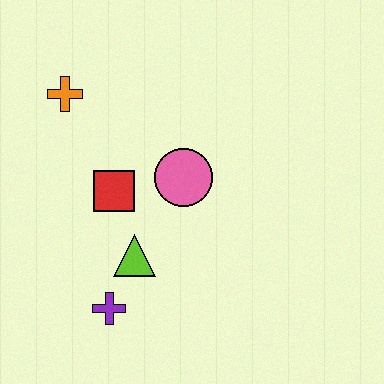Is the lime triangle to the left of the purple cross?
No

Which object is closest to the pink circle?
The red square is closest to the pink circle.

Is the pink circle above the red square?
Yes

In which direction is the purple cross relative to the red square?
The purple cross is below the red square.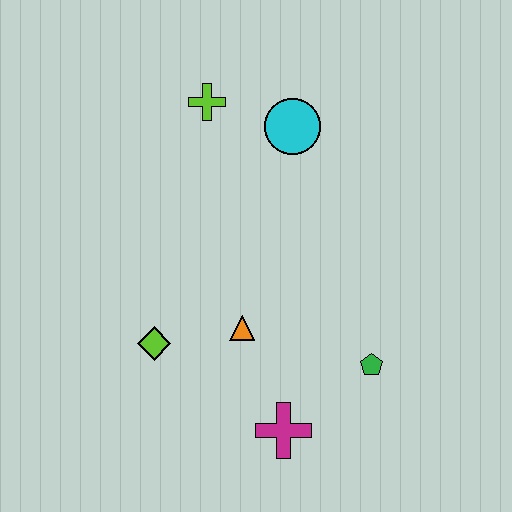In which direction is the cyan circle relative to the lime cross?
The cyan circle is to the right of the lime cross.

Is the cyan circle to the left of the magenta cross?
No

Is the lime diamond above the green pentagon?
Yes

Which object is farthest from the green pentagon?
The lime cross is farthest from the green pentagon.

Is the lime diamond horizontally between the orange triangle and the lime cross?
No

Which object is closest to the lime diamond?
The orange triangle is closest to the lime diamond.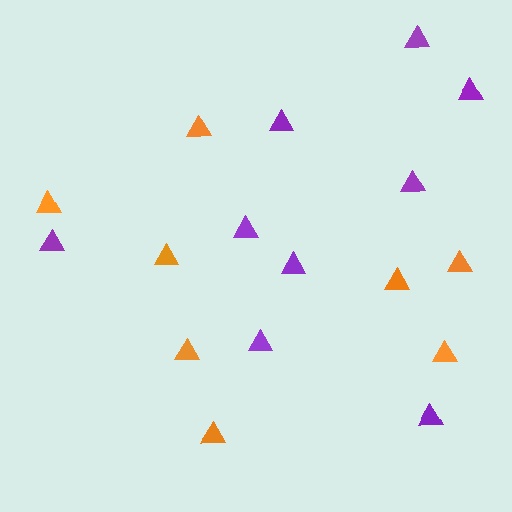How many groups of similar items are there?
There are 2 groups: one group of purple triangles (9) and one group of orange triangles (8).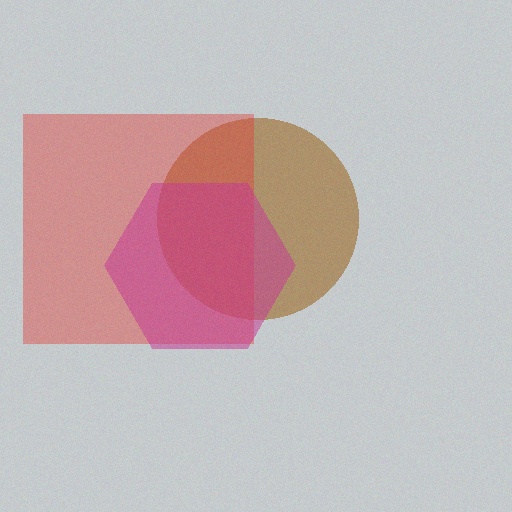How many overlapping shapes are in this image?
There are 3 overlapping shapes in the image.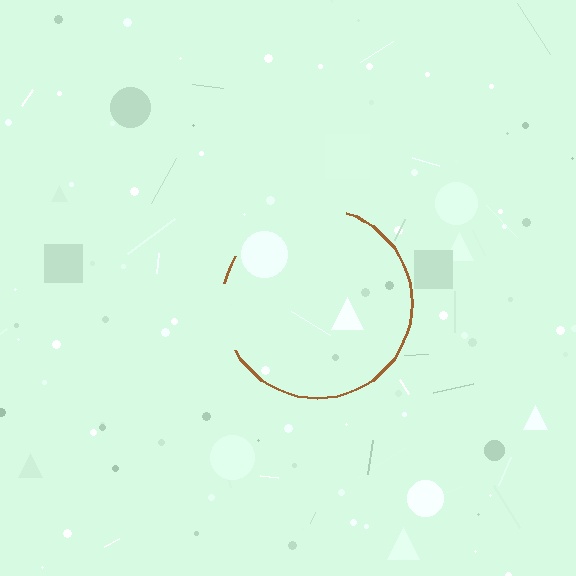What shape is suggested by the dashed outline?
The dashed outline suggests a circle.